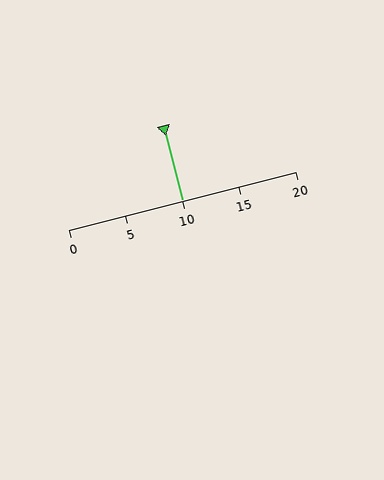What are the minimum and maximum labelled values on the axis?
The axis runs from 0 to 20.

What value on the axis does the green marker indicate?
The marker indicates approximately 10.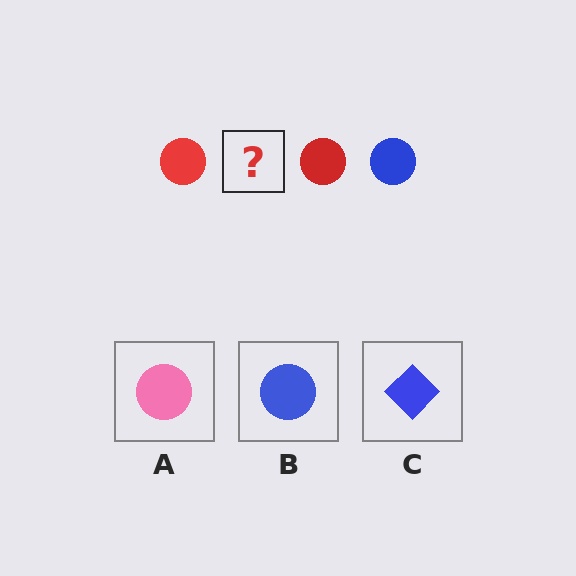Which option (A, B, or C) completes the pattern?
B.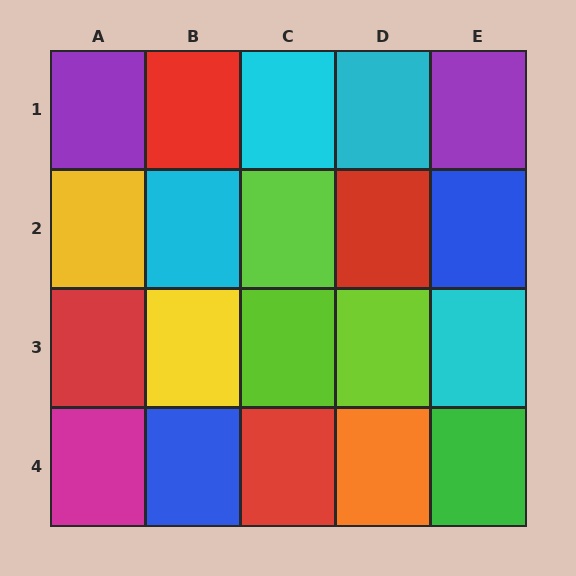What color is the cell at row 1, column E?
Purple.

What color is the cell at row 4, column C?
Red.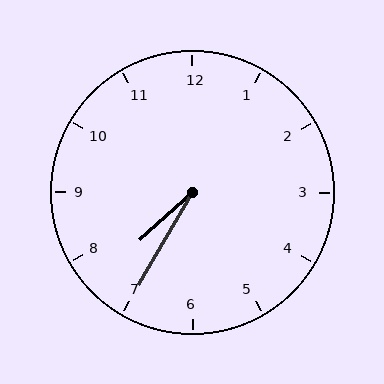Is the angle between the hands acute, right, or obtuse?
It is acute.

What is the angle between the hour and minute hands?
Approximately 18 degrees.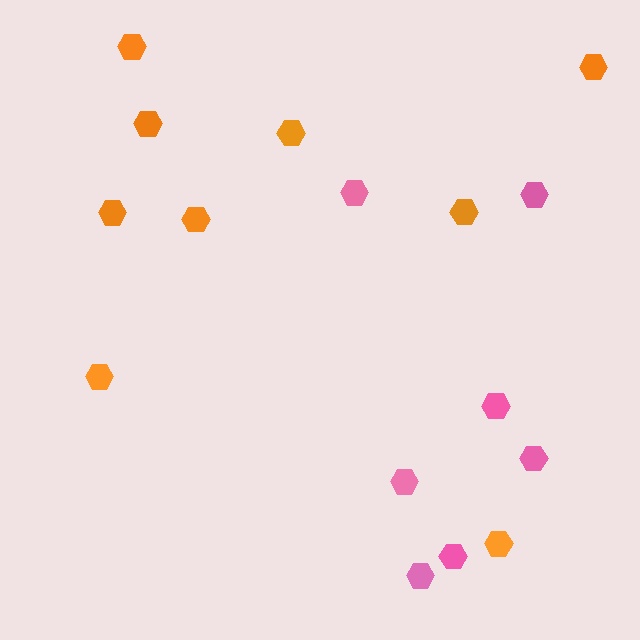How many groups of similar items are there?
There are 2 groups: one group of orange hexagons (9) and one group of pink hexagons (7).